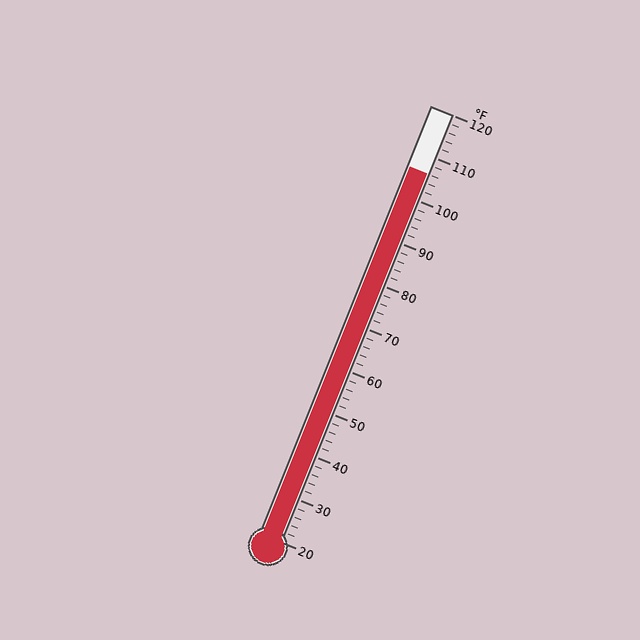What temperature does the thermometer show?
The thermometer shows approximately 106°F.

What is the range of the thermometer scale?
The thermometer scale ranges from 20°F to 120°F.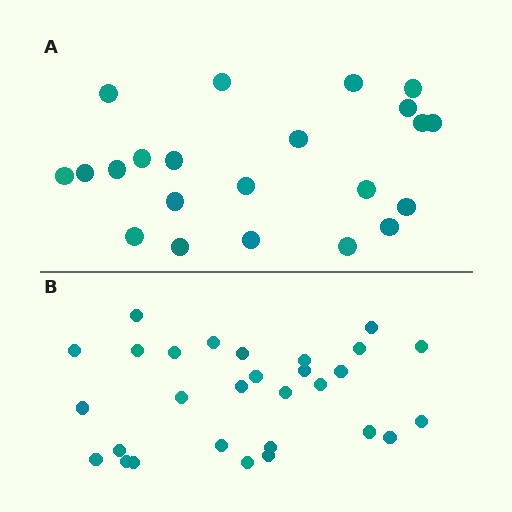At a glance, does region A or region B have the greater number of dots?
Region B (the bottom region) has more dots.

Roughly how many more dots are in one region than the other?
Region B has roughly 8 or so more dots than region A.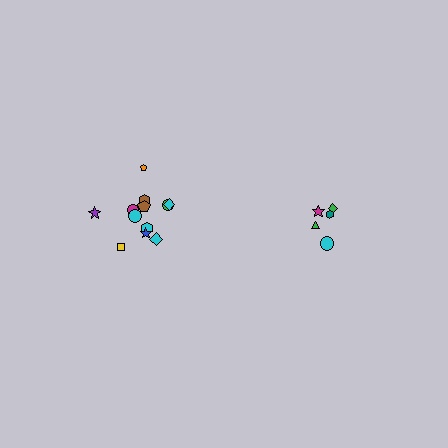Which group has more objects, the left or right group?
The left group.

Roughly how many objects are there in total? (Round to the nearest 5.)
Roughly 15 objects in total.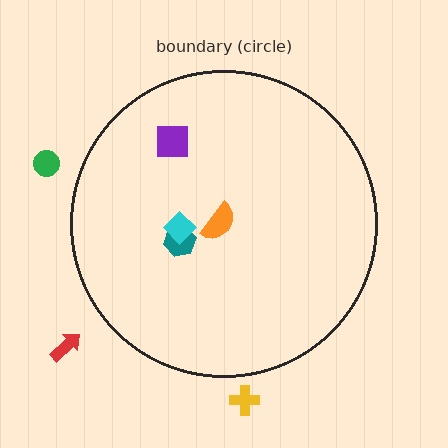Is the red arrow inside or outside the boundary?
Outside.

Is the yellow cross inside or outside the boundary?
Outside.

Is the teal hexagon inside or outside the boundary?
Inside.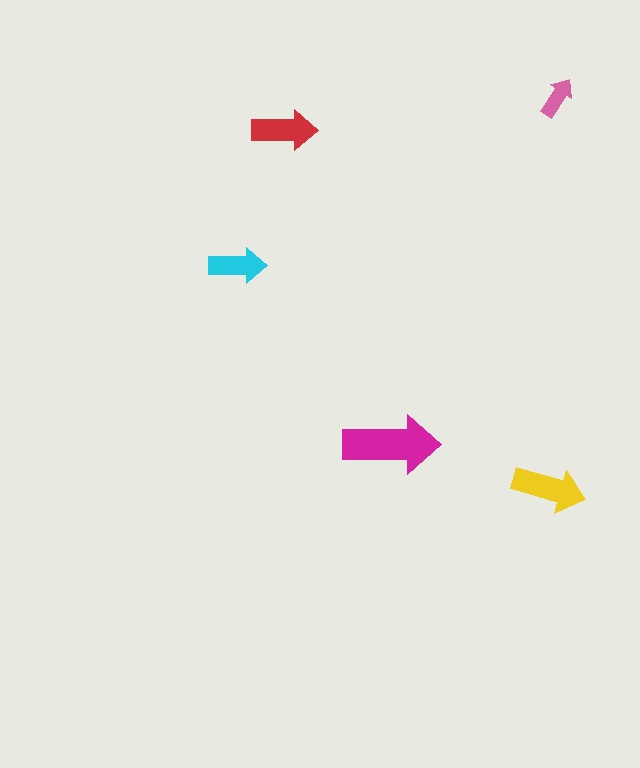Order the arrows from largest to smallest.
the magenta one, the yellow one, the red one, the cyan one, the pink one.